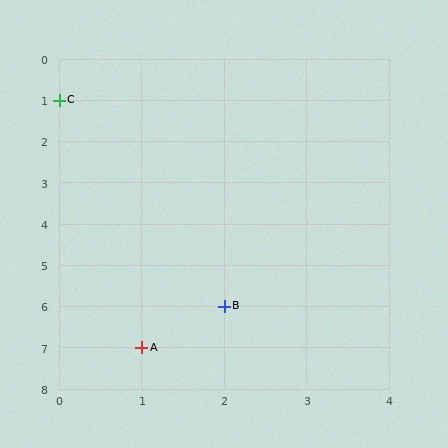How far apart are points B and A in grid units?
Points B and A are 1 column and 1 row apart (about 1.4 grid units diagonally).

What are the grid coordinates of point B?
Point B is at grid coordinates (2, 6).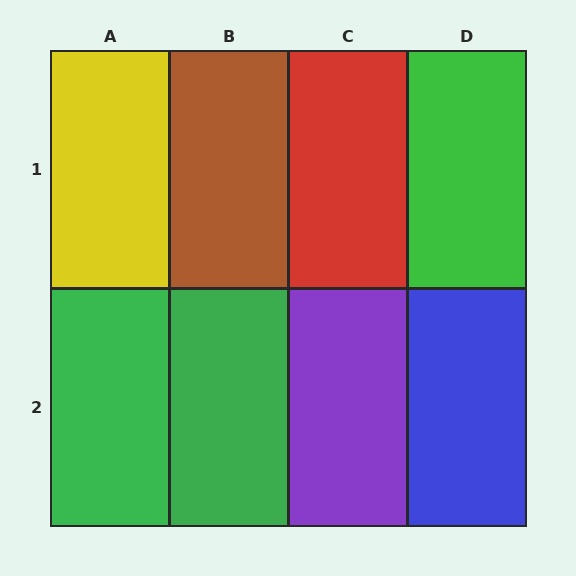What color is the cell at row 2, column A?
Green.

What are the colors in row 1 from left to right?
Yellow, brown, red, green.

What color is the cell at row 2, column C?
Purple.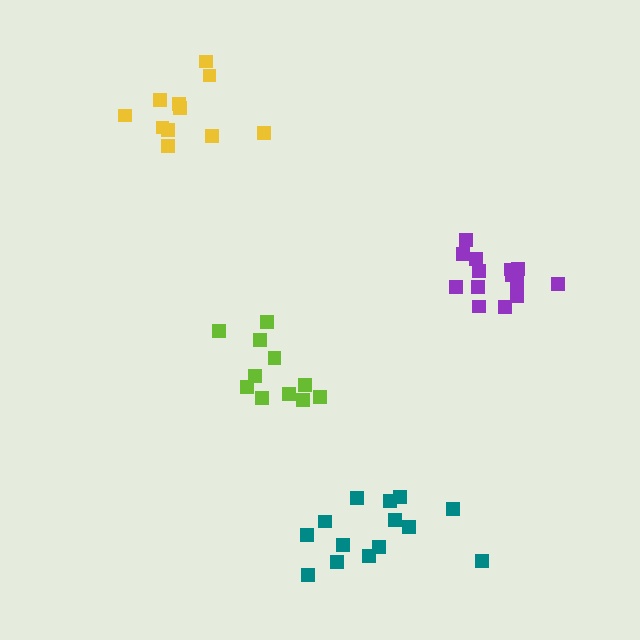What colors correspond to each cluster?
The clusters are colored: teal, lime, purple, yellow.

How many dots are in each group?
Group 1: 14 dots, Group 2: 11 dots, Group 3: 14 dots, Group 4: 11 dots (50 total).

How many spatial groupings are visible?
There are 4 spatial groupings.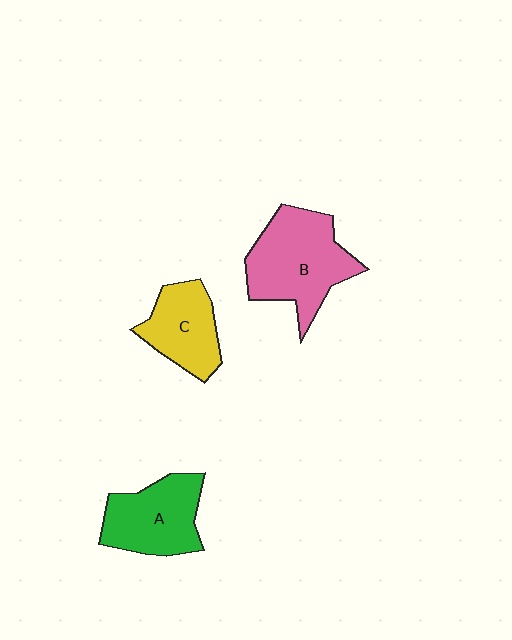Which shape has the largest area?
Shape B (pink).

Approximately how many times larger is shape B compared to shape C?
Approximately 1.6 times.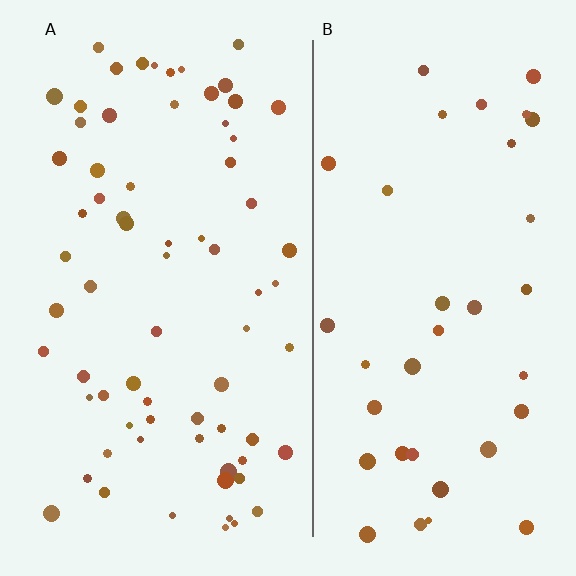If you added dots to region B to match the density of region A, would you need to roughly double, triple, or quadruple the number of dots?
Approximately double.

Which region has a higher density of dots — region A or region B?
A (the left).